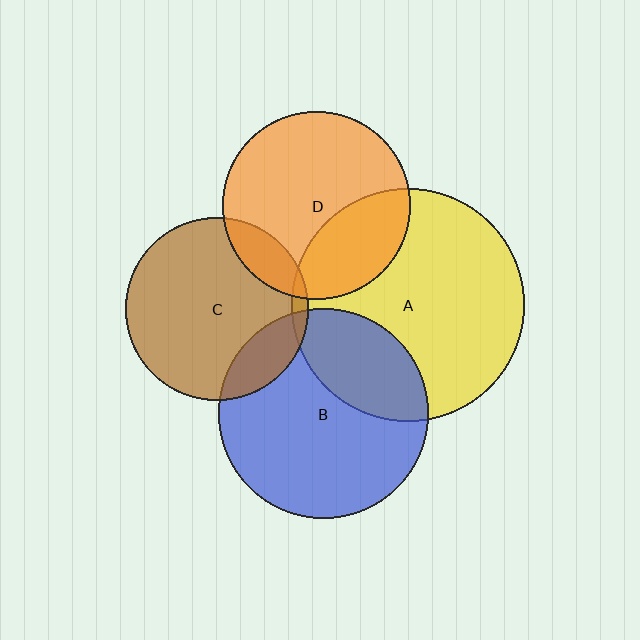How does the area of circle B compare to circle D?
Approximately 1.3 times.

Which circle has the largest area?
Circle A (yellow).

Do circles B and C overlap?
Yes.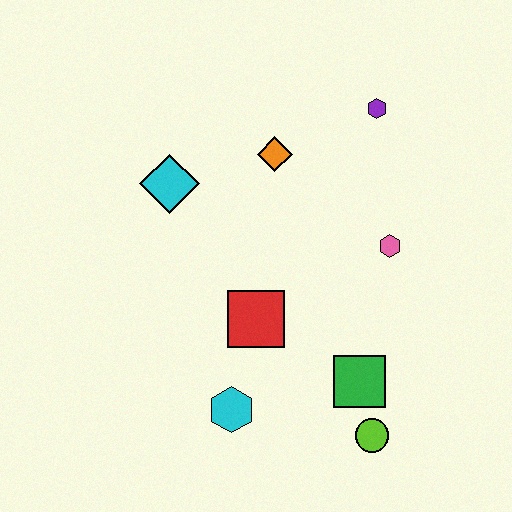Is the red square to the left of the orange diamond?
Yes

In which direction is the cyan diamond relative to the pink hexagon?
The cyan diamond is to the left of the pink hexagon.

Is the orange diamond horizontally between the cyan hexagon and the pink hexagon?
Yes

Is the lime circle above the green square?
No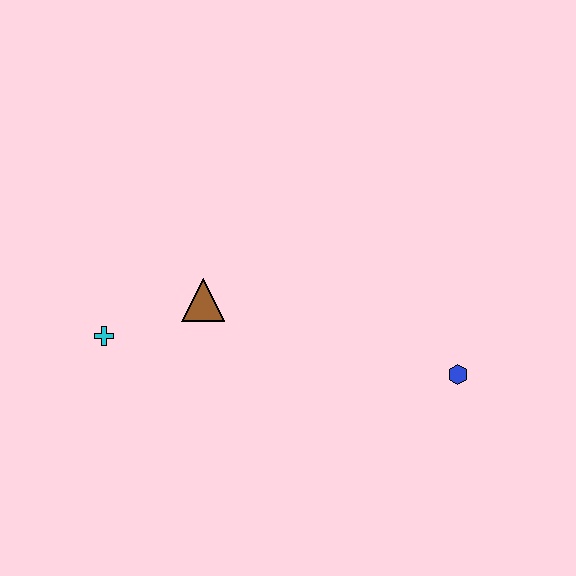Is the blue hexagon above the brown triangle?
No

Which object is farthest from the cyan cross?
The blue hexagon is farthest from the cyan cross.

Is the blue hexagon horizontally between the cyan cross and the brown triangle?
No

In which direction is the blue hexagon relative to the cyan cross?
The blue hexagon is to the right of the cyan cross.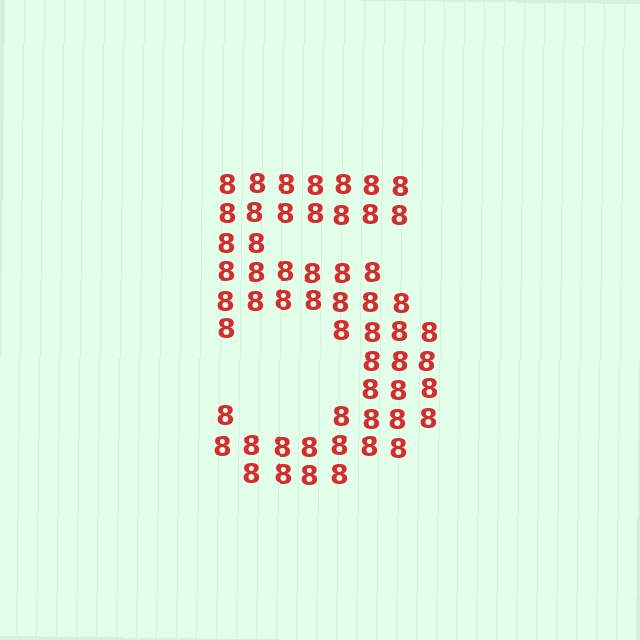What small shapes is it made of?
It is made of small digit 8's.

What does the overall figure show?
The overall figure shows the digit 5.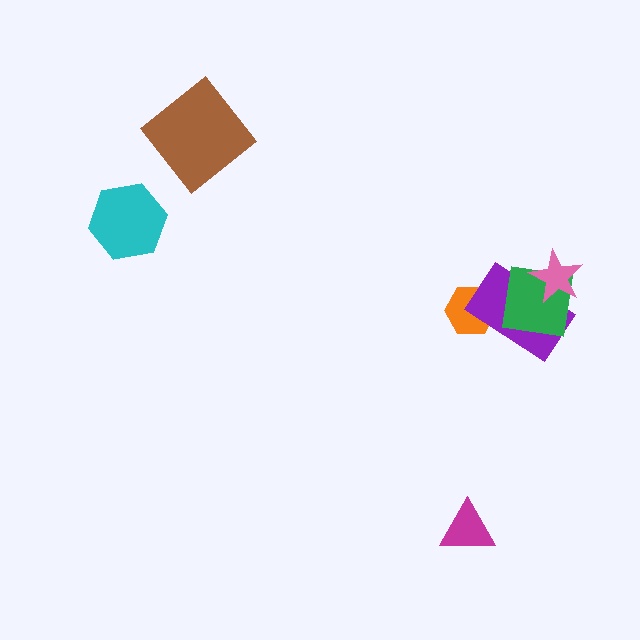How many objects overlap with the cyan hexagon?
0 objects overlap with the cyan hexagon.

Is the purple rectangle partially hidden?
Yes, it is partially covered by another shape.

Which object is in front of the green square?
The pink star is in front of the green square.